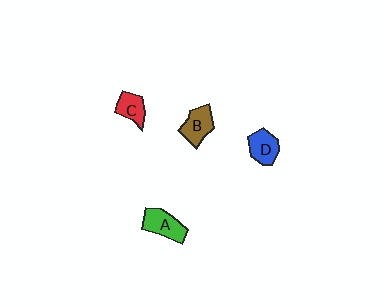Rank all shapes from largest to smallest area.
From largest to smallest: A (green), B (brown), D (blue), C (red).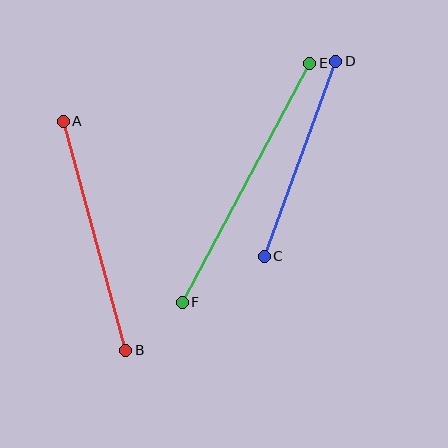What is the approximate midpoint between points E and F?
The midpoint is at approximately (246, 183) pixels.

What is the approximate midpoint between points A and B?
The midpoint is at approximately (94, 236) pixels.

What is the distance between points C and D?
The distance is approximately 208 pixels.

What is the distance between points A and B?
The distance is approximately 237 pixels.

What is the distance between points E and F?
The distance is approximately 271 pixels.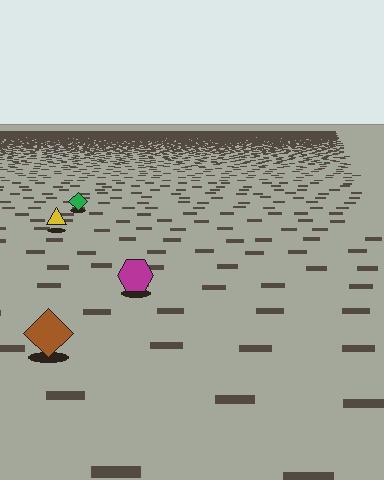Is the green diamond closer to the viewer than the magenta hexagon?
No. The magenta hexagon is closer — you can tell from the texture gradient: the ground texture is coarser near it.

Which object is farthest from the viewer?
The green diamond is farthest from the viewer. It appears smaller and the ground texture around it is denser.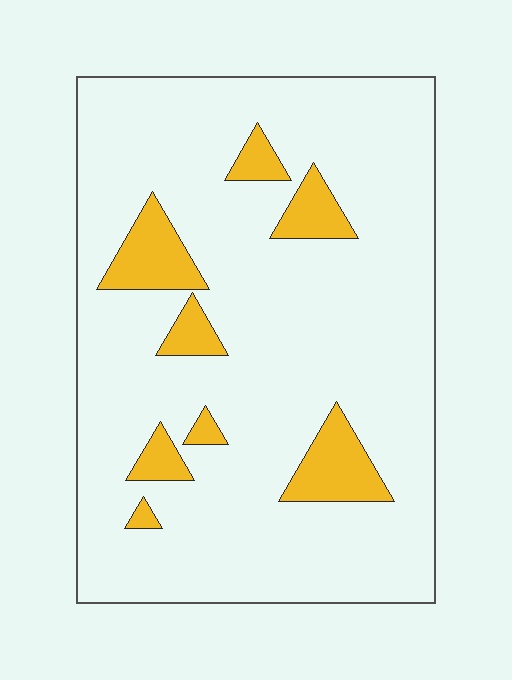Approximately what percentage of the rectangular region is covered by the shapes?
Approximately 10%.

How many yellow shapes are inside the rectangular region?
8.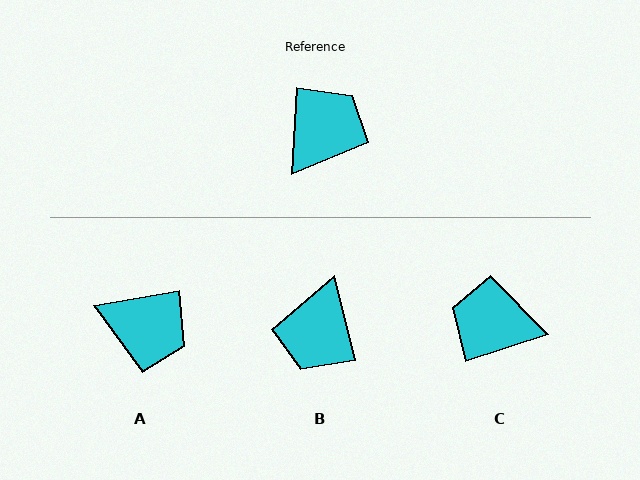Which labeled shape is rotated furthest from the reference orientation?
B, about 163 degrees away.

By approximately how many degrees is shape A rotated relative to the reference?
Approximately 77 degrees clockwise.